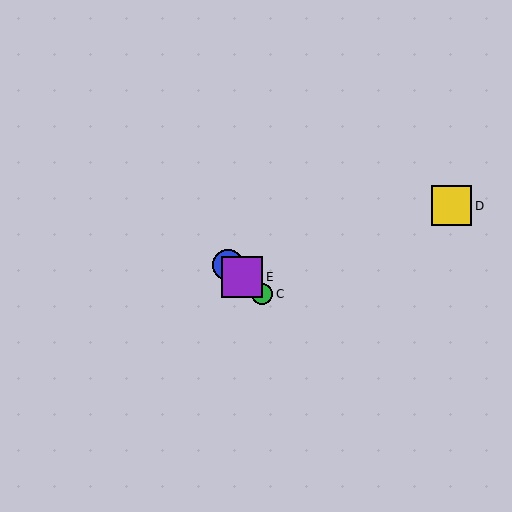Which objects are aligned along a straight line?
Objects A, B, C, E are aligned along a straight line.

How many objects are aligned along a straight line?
4 objects (A, B, C, E) are aligned along a straight line.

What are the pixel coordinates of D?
Object D is at (452, 206).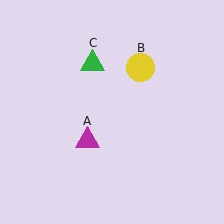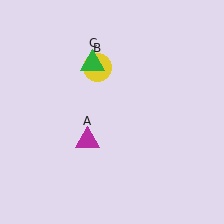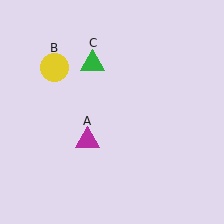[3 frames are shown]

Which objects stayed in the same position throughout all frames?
Magenta triangle (object A) and green triangle (object C) remained stationary.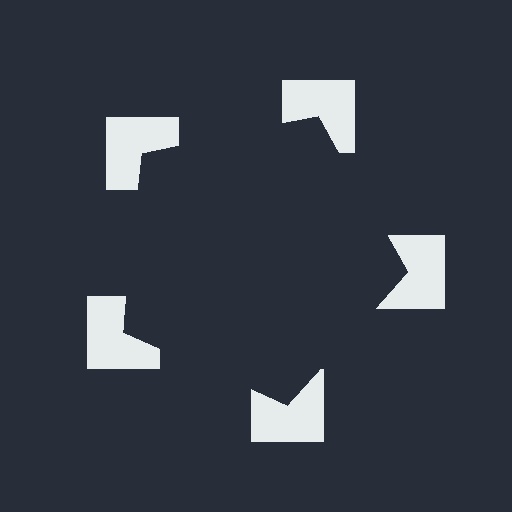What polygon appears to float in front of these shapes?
An illusory pentagon — its edges are inferred from the aligned wedge cuts in the notched squares, not physically drawn.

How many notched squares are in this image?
There are 5 — one at each vertex of the illusory pentagon.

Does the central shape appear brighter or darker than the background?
It typically appears slightly darker than the background, even though no actual brightness change is drawn.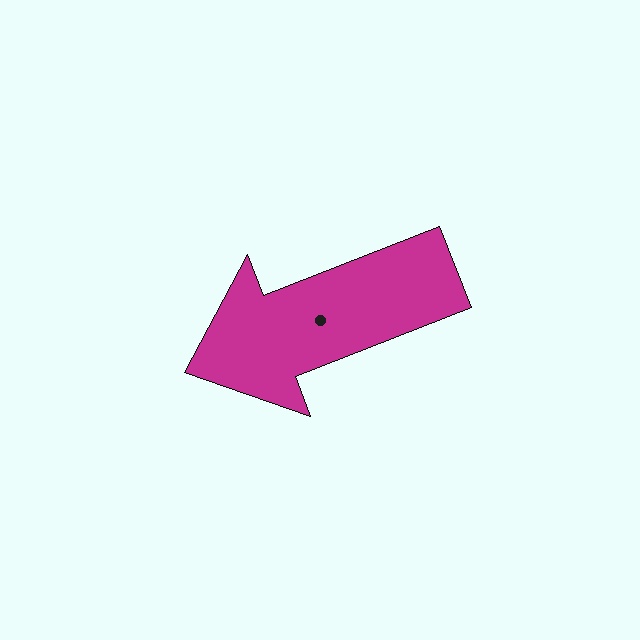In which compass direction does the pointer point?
West.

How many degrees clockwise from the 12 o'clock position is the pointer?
Approximately 249 degrees.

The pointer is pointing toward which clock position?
Roughly 8 o'clock.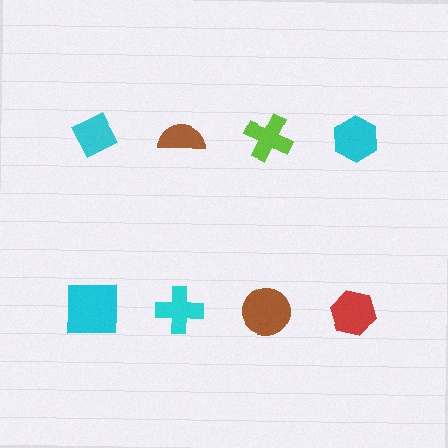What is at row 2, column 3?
A brown circle.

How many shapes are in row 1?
4 shapes.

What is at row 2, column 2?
A cyan cross.